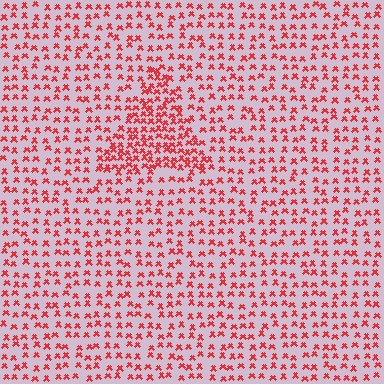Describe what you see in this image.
The image contains small red elements arranged at two different densities. A triangle-shaped region is visible where the elements are more densely packed than the surrounding area.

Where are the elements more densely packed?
The elements are more densely packed inside the triangle boundary.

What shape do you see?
I see a triangle.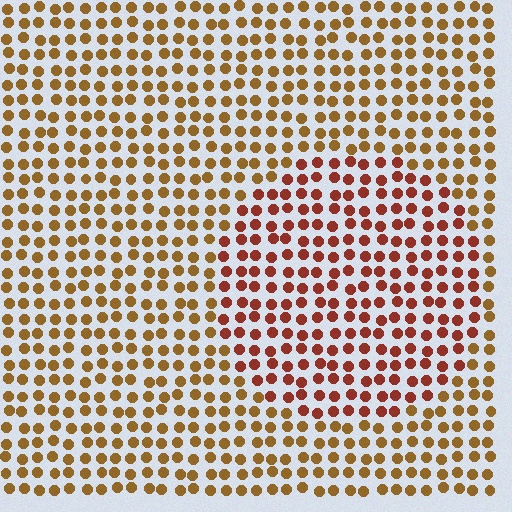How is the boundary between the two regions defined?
The boundary is defined purely by a slight shift in hue (about 32 degrees). Spacing, size, and orientation are identical on both sides.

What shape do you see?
I see a circle.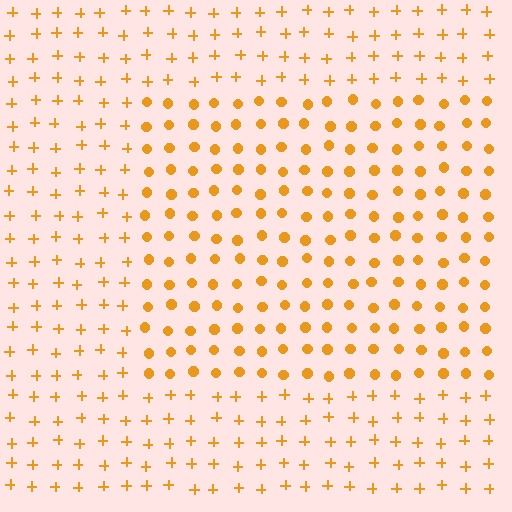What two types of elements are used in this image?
The image uses circles inside the rectangle region and plus signs outside it.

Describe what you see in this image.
The image is filled with small orange elements arranged in a uniform grid. A rectangle-shaped region contains circles, while the surrounding area contains plus signs. The boundary is defined purely by the change in element shape.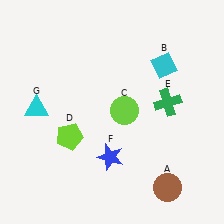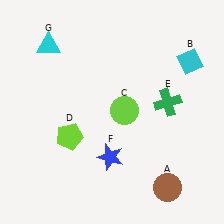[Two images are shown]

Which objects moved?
The objects that moved are: the cyan diamond (B), the cyan triangle (G).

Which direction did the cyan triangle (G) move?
The cyan triangle (G) moved up.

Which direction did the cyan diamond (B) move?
The cyan diamond (B) moved right.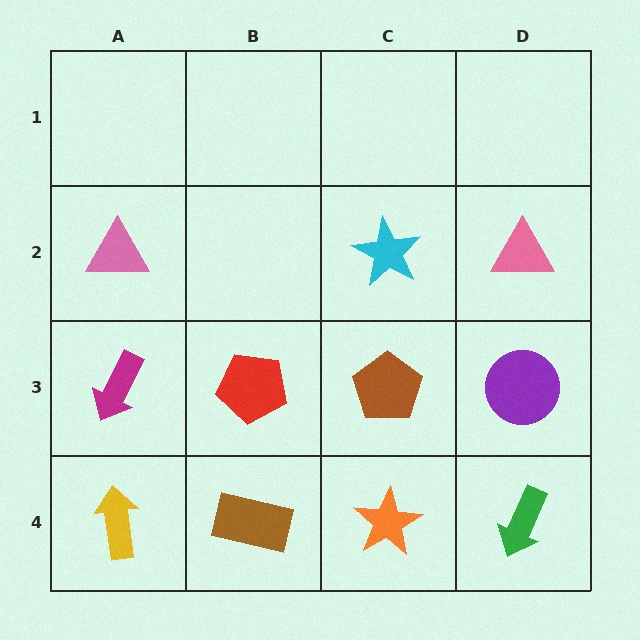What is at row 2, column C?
A cyan star.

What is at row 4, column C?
An orange star.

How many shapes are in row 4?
4 shapes.